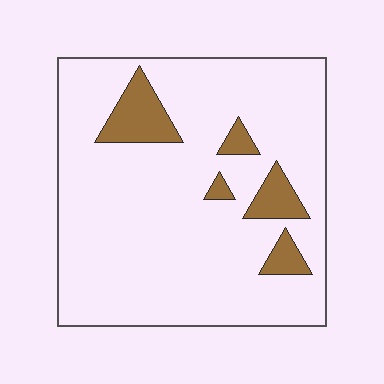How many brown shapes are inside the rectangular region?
5.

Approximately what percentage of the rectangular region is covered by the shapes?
Approximately 10%.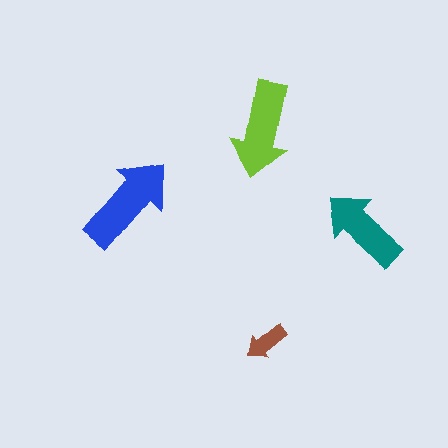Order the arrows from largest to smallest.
the blue one, the lime one, the teal one, the brown one.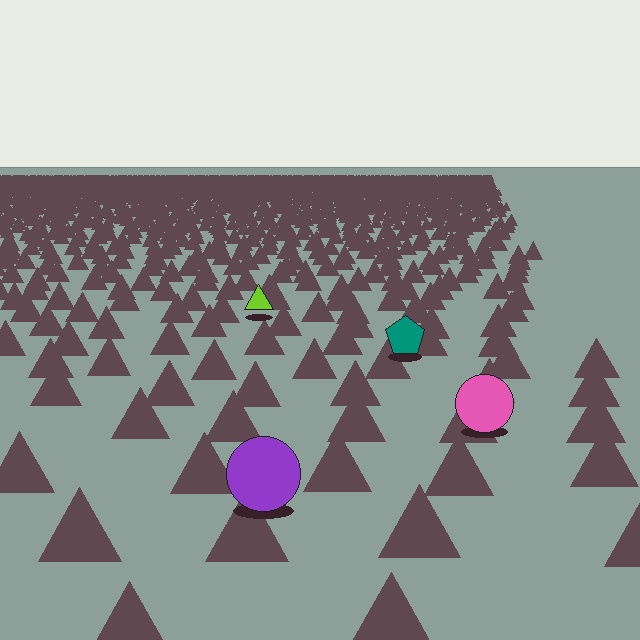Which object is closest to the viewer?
The purple circle is closest. The texture marks near it are larger and more spread out.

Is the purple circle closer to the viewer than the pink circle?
Yes. The purple circle is closer — you can tell from the texture gradient: the ground texture is coarser near it.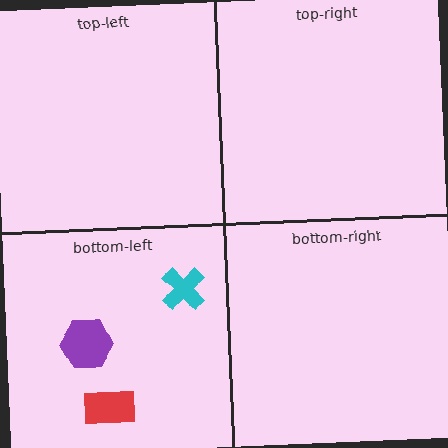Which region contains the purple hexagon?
The bottom-left region.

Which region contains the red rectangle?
The bottom-left region.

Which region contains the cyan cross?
The bottom-left region.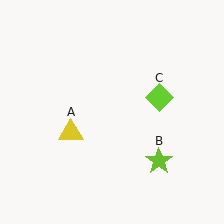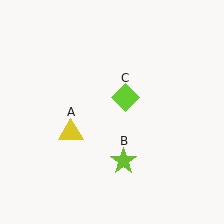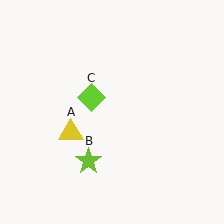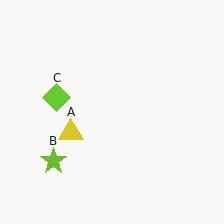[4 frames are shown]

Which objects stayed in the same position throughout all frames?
Yellow triangle (object A) remained stationary.